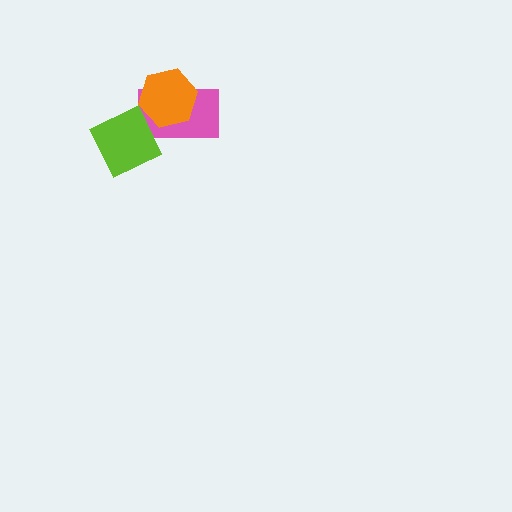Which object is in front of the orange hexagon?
The lime diamond is in front of the orange hexagon.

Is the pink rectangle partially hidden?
Yes, it is partially covered by another shape.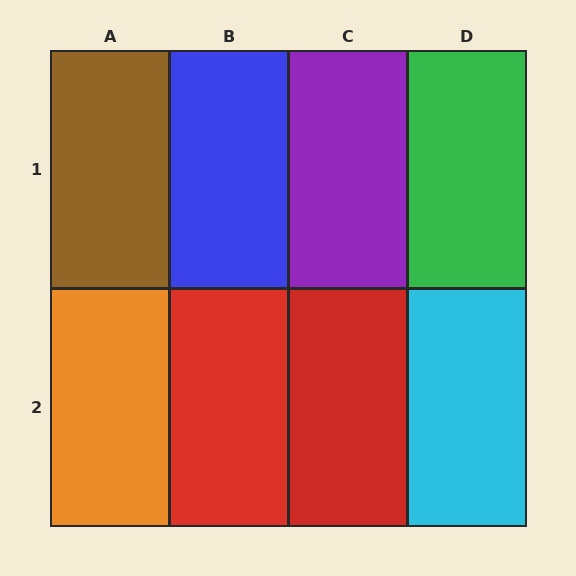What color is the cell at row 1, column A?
Brown.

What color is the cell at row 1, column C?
Purple.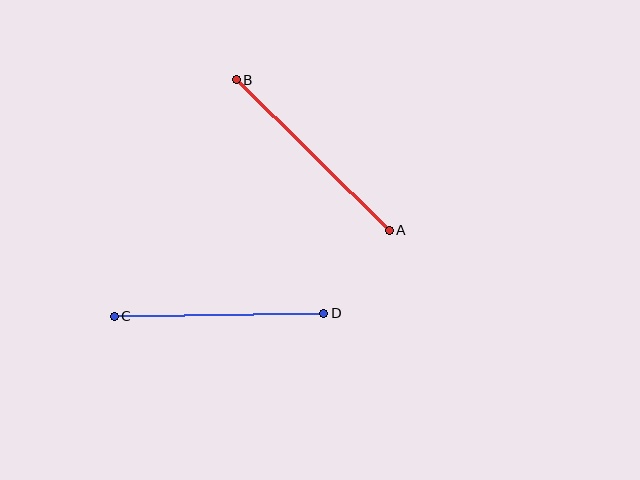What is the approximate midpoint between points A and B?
The midpoint is at approximately (313, 155) pixels.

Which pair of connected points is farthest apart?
Points A and B are farthest apart.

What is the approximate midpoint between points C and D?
The midpoint is at approximately (219, 315) pixels.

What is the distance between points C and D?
The distance is approximately 210 pixels.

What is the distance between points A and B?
The distance is approximately 215 pixels.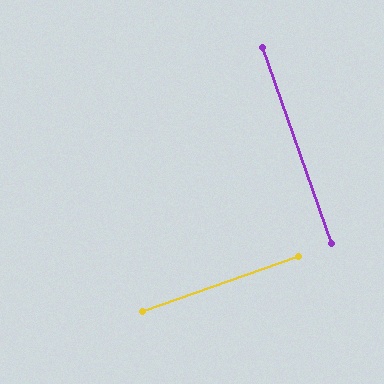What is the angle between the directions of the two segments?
Approximately 90 degrees.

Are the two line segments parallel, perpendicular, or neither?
Perpendicular — they meet at approximately 90°.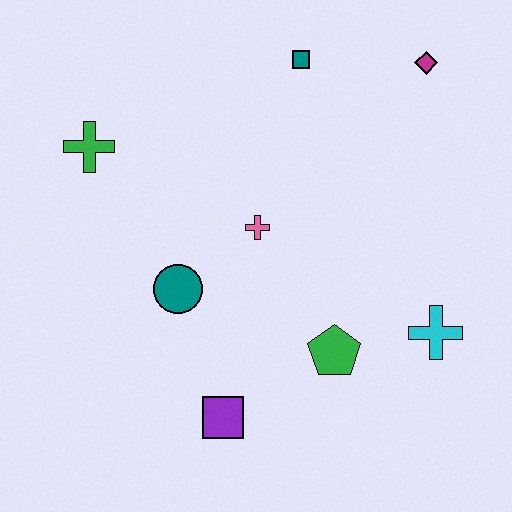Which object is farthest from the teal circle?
The magenta diamond is farthest from the teal circle.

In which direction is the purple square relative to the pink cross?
The purple square is below the pink cross.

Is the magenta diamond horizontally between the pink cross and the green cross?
No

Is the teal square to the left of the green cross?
No